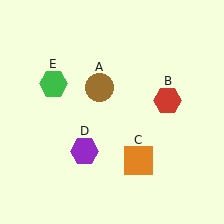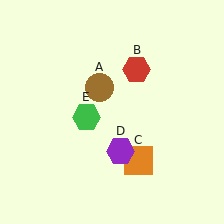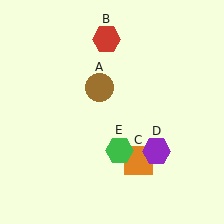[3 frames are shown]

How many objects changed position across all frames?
3 objects changed position: red hexagon (object B), purple hexagon (object D), green hexagon (object E).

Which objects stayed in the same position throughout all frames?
Brown circle (object A) and orange square (object C) remained stationary.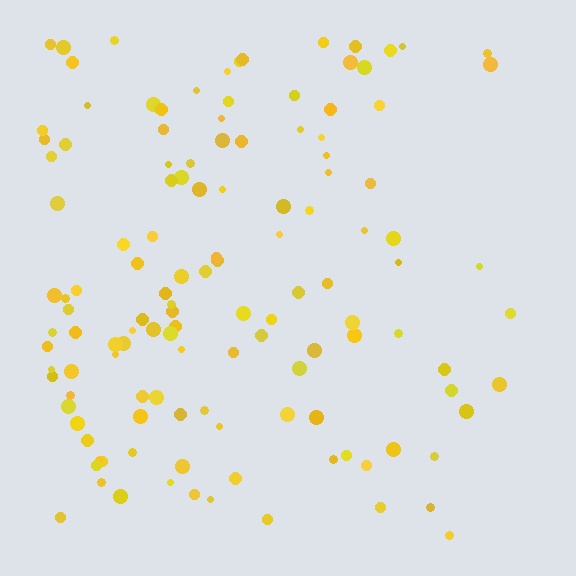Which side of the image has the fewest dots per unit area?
The right.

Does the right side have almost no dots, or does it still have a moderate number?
Still a moderate number, just noticeably fewer than the left.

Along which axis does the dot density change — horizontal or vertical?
Horizontal.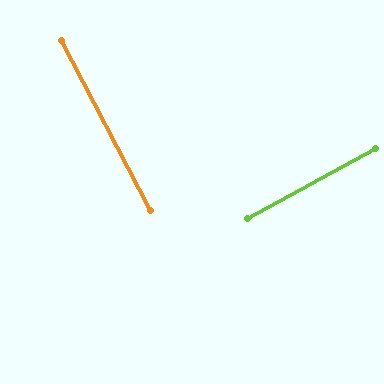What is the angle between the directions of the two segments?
Approximately 89 degrees.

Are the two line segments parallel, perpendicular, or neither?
Perpendicular — they meet at approximately 89°.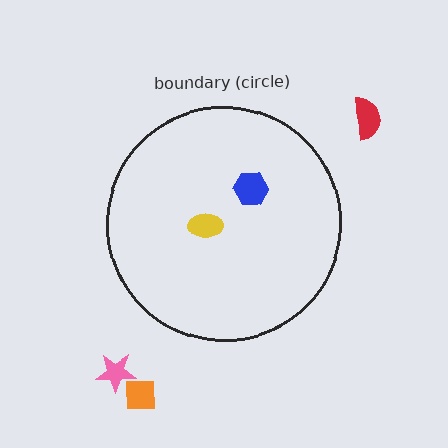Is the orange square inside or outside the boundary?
Outside.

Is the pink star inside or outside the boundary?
Outside.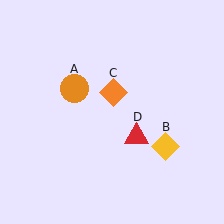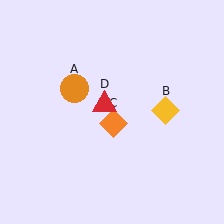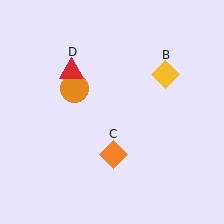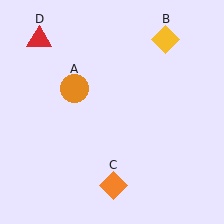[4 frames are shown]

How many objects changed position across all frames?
3 objects changed position: yellow diamond (object B), orange diamond (object C), red triangle (object D).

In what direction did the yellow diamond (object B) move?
The yellow diamond (object B) moved up.